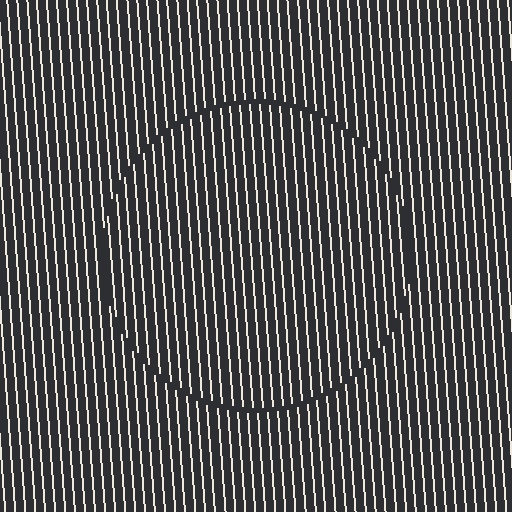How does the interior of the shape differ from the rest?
The interior of the shape contains the same grating, shifted by half a period — the contour is defined by the phase discontinuity where line-ends from the inner and outer gratings abut.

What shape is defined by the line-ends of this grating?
An illusory circle. The interior of the shape contains the same grating, shifted by half a period — the contour is defined by the phase discontinuity where line-ends from the inner and outer gratings abut.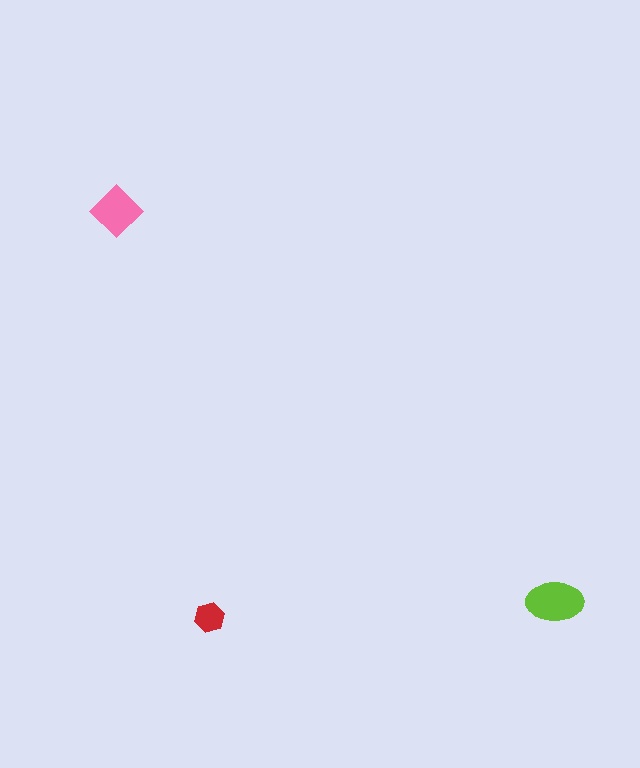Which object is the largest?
The lime ellipse.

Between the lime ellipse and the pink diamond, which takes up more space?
The lime ellipse.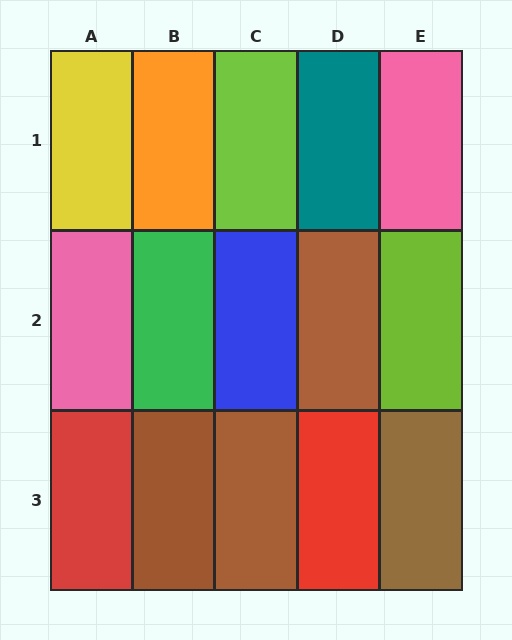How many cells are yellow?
1 cell is yellow.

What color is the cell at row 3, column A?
Red.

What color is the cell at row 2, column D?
Brown.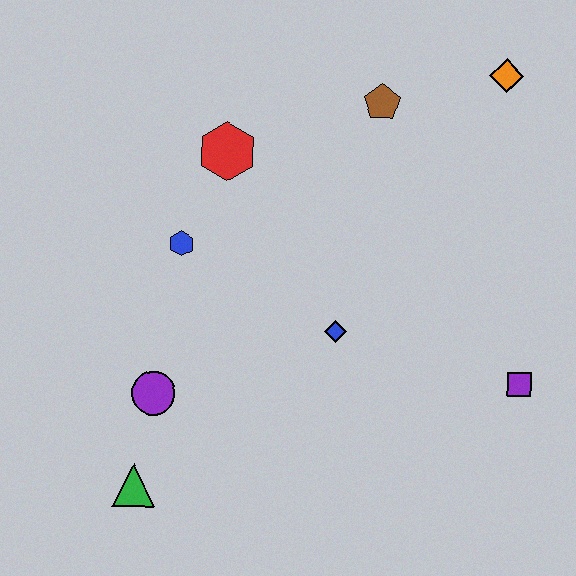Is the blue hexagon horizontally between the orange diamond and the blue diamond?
No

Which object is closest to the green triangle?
The purple circle is closest to the green triangle.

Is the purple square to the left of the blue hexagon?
No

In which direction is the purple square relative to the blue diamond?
The purple square is to the right of the blue diamond.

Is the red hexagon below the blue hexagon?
No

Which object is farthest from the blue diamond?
The orange diamond is farthest from the blue diamond.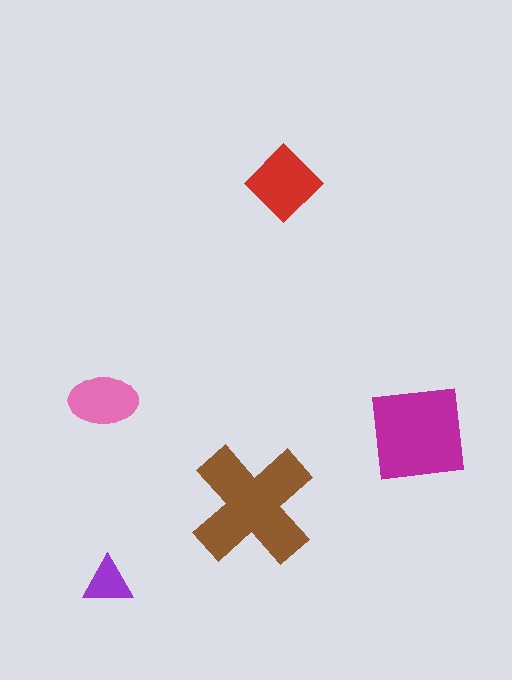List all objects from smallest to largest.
The purple triangle, the pink ellipse, the red diamond, the magenta square, the brown cross.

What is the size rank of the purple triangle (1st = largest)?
5th.